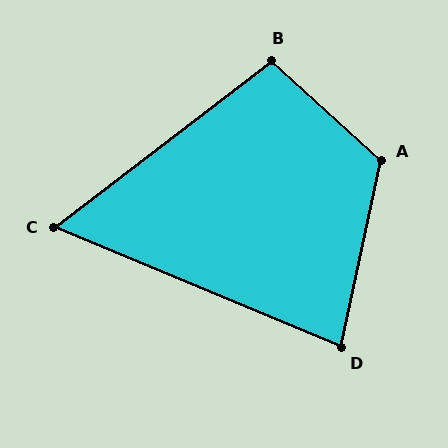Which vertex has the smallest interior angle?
C, at approximately 60 degrees.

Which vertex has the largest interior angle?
A, at approximately 120 degrees.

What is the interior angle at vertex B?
Approximately 100 degrees (obtuse).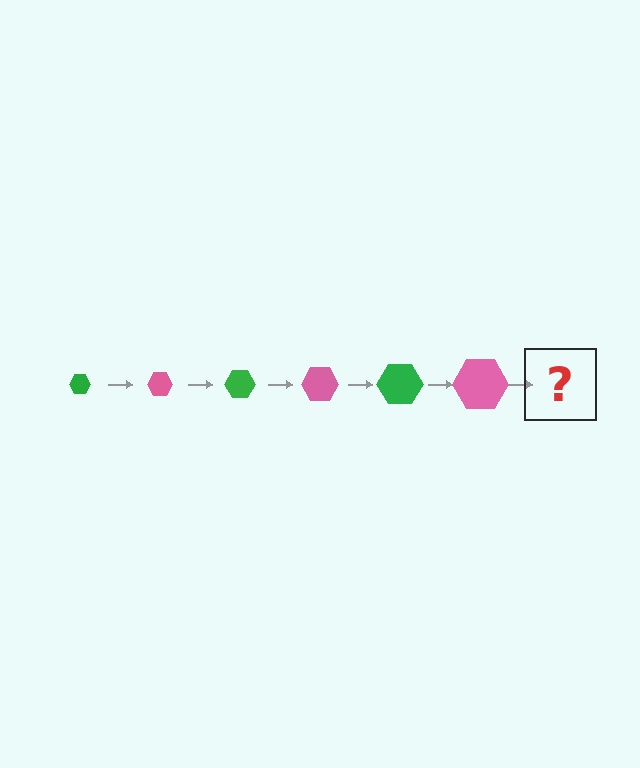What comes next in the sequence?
The next element should be a green hexagon, larger than the previous one.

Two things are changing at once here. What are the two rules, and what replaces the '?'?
The two rules are that the hexagon grows larger each step and the color cycles through green and pink. The '?' should be a green hexagon, larger than the previous one.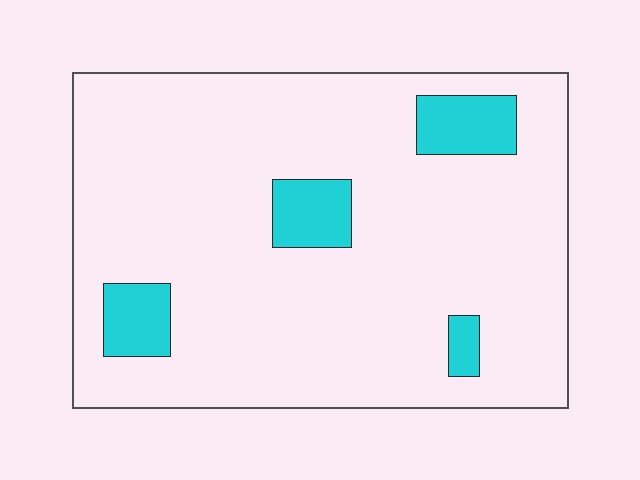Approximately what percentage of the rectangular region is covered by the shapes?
Approximately 10%.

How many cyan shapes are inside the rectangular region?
4.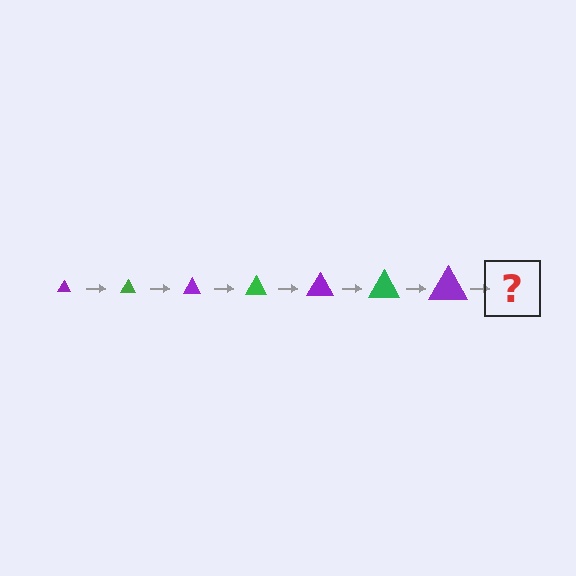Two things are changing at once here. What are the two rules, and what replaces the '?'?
The two rules are that the triangle grows larger each step and the color cycles through purple and green. The '?' should be a green triangle, larger than the previous one.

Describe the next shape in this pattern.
It should be a green triangle, larger than the previous one.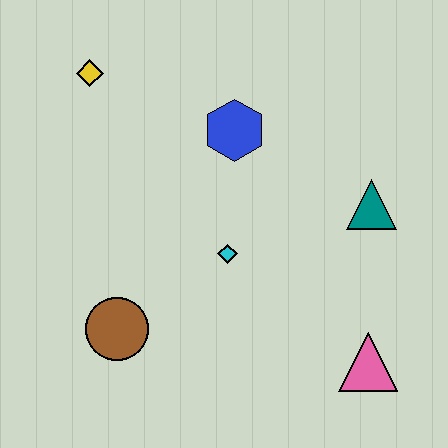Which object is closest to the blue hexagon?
The cyan diamond is closest to the blue hexagon.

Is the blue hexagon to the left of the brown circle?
No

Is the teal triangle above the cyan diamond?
Yes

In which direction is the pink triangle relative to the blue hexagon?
The pink triangle is below the blue hexagon.